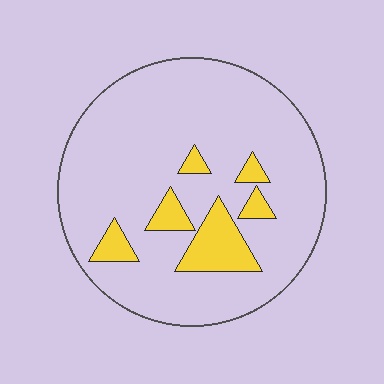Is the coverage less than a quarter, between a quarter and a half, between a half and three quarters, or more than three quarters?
Less than a quarter.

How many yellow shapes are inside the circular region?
6.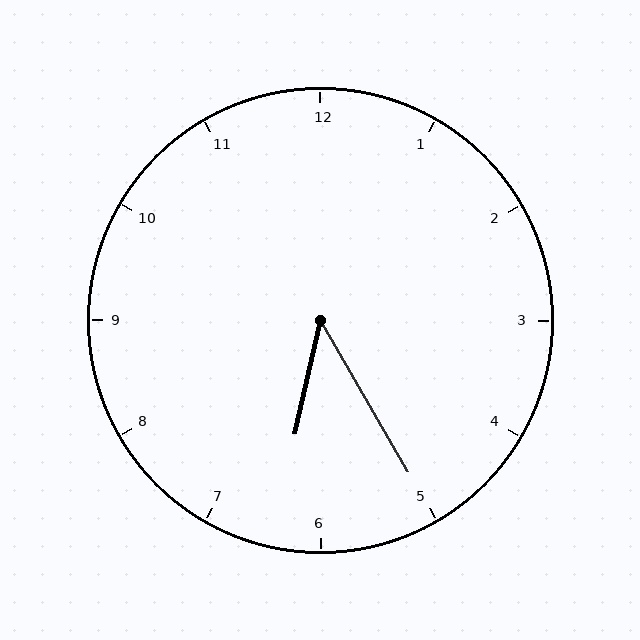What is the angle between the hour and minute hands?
Approximately 42 degrees.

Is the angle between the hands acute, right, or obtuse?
It is acute.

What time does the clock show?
6:25.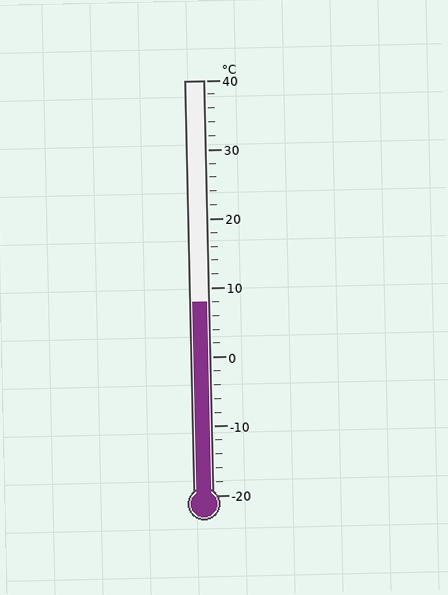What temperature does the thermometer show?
The thermometer shows approximately 8°C.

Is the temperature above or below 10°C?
The temperature is below 10°C.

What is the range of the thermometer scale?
The thermometer scale ranges from -20°C to 40°C.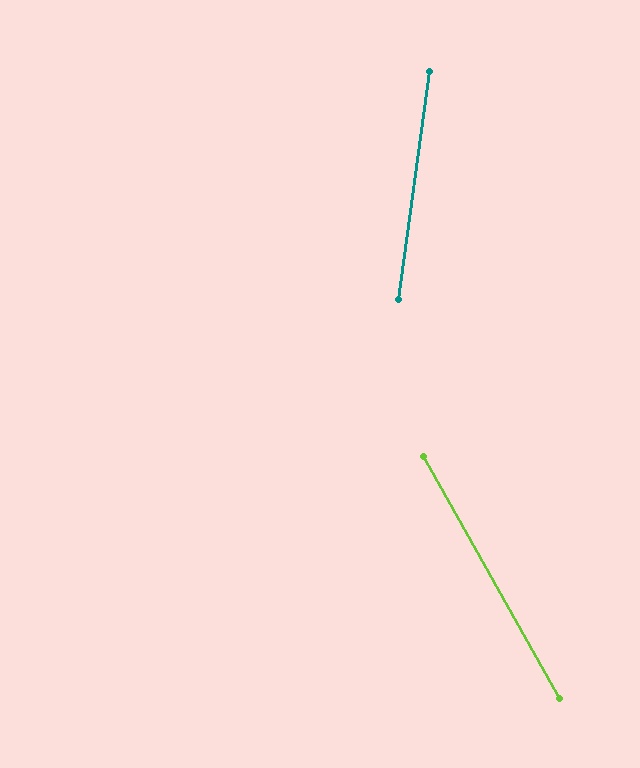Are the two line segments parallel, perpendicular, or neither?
Neither parallel nor perpendicular — they differ by about 37°.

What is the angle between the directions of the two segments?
Approximately 37 degrees.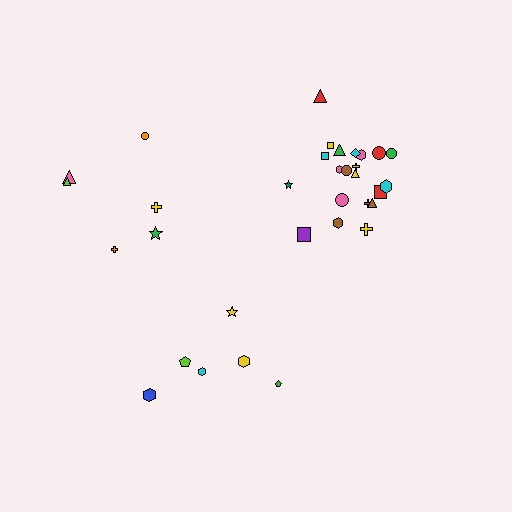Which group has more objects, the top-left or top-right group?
The top-right group.